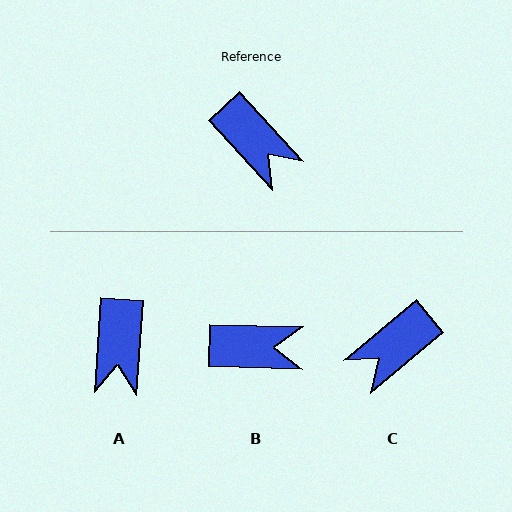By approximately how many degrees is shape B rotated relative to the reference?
Approximately 46 degrees counter-clockwise.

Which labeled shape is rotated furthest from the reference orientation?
C, about 93 degrees away.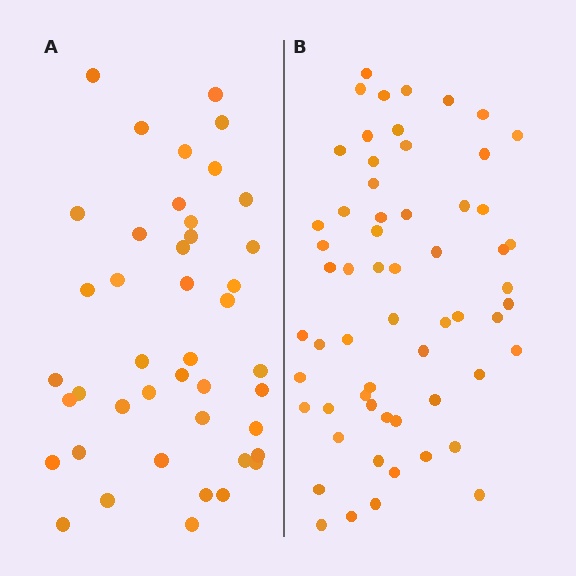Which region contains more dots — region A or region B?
Region B (the right region) has more dots.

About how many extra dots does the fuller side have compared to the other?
Region B has approximately 15 more dots than region A.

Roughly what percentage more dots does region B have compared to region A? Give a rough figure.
About 40% more.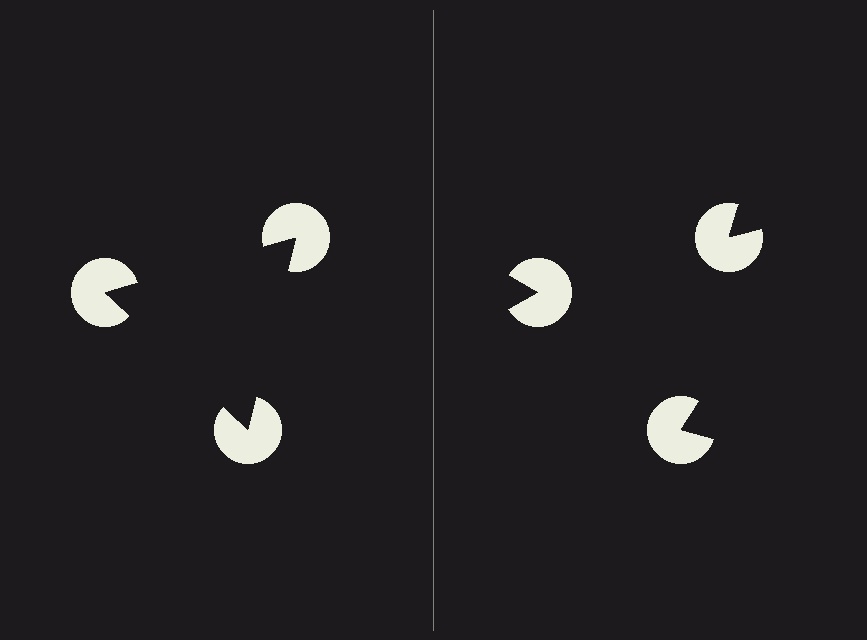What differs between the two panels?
The pac-man discs are positioned identically on both sides; only the wedge orientations differ. On the left they align to a triangle; on the right they are misaligned.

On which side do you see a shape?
An illusory triangle appears on the left side. On the right side the wedge cuts are rotated, so no coherent shape forms.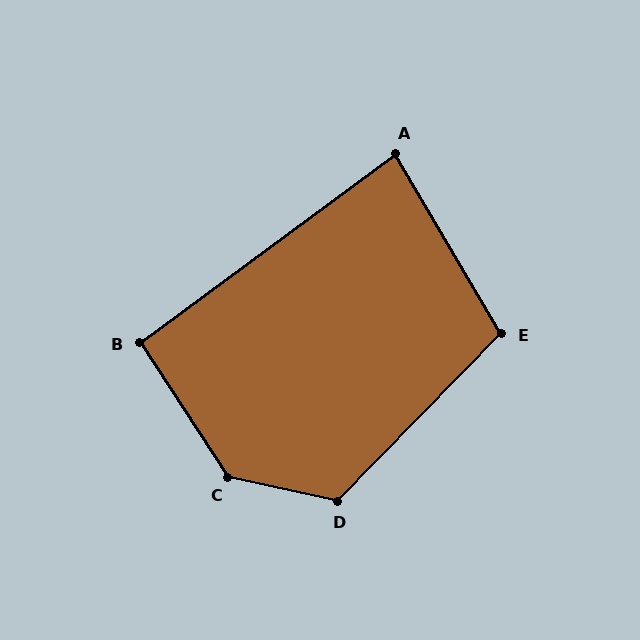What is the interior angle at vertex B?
Approximately 93 degrees (approximately right).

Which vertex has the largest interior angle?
C, at approximately 136 degrees.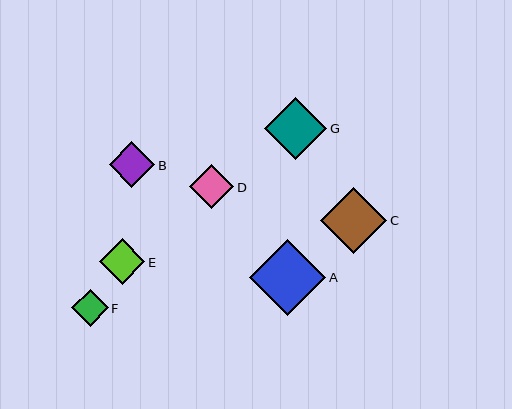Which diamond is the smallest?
Diamond F is the smallest with a size of approximately 37 pixels.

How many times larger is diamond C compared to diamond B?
Diamond C is approximately 1.5 times the size of diamond B.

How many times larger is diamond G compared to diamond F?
Diamond G is approximately 1.7 times the size of diamond F.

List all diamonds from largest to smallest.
From largest to smallest: A, C, G, B, E, D, F.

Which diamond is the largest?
Diamond A is the largest with a size of approximately 76 pixels.